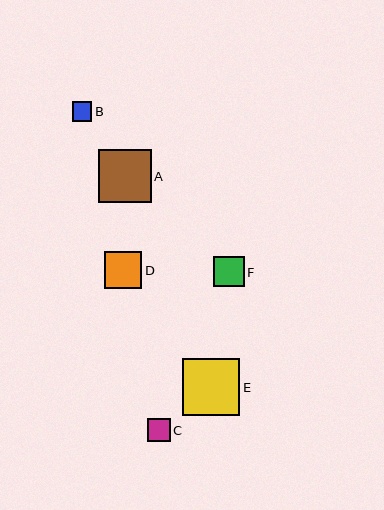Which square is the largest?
Square E is the largest with a size of approximately 57 pixels.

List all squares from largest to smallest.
From largest to smallest: E, A, D, F, C, B.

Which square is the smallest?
Square B is the smallest with a size of approximately 19 pixels.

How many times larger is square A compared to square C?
Square A is approximately 2.3 times the size of square C.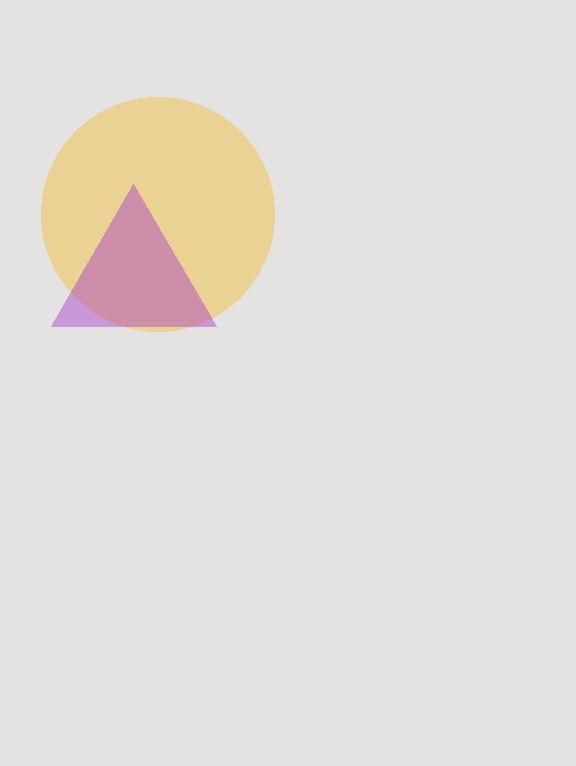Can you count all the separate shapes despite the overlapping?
Yes, there are 2 separate shapes.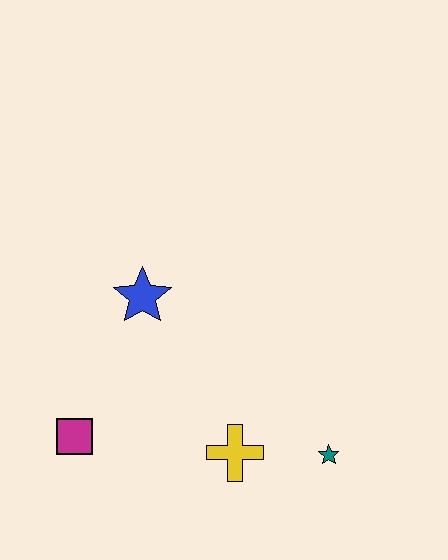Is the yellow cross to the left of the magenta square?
No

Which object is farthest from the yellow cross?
The blue star is farthest from the yellow cross.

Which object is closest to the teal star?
The yellow cross is closest to the teal star.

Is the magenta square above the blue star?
No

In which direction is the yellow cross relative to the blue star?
The yellow cross is below the blue star.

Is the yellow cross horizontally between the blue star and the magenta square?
No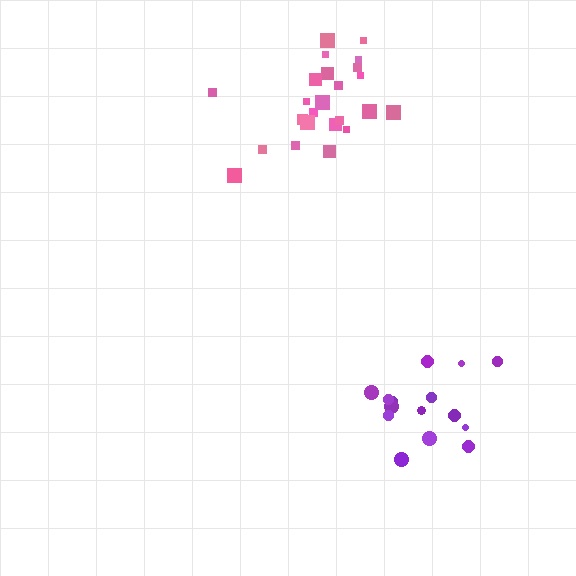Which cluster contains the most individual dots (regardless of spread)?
Pink (25).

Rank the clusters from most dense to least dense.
pink, purple.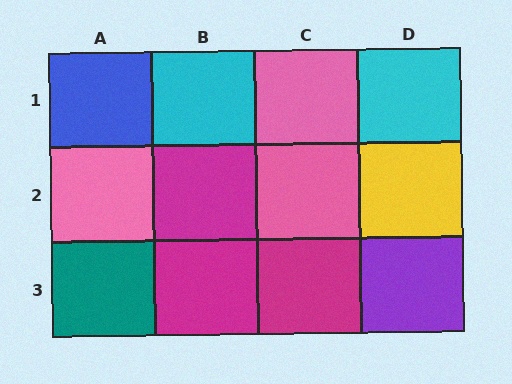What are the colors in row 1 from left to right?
Blue, cyan, pink, cyan.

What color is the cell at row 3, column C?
Magenta.